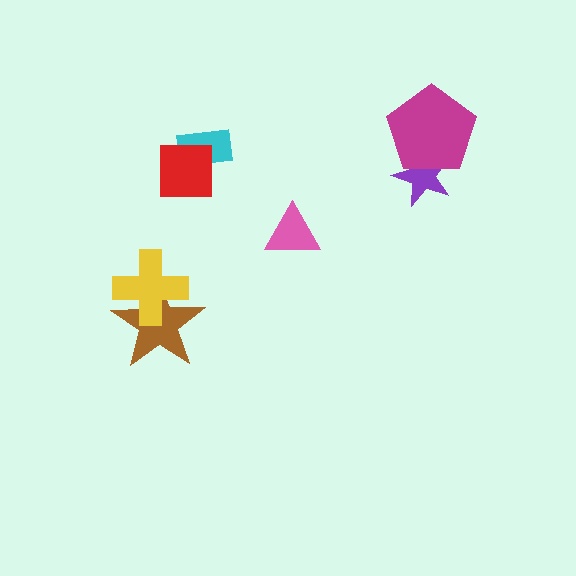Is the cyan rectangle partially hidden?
Yes, it is partially covered by another shape.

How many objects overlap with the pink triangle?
0 objects overlap with the pink triangle.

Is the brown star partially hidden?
Yes, it is partially covered by another shape.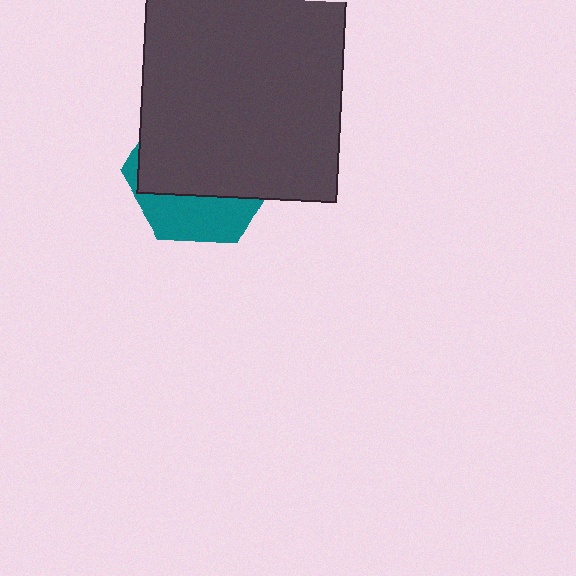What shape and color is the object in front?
The object in front is a dark gray rectangle.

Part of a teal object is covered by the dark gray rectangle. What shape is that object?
It is a hexagon.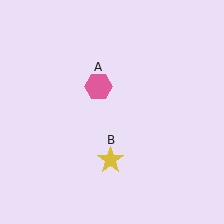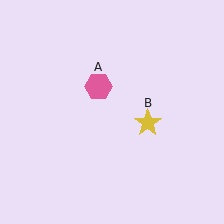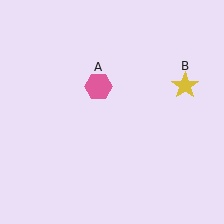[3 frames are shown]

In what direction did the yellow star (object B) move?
The yellow star (object B) moved up and to the right.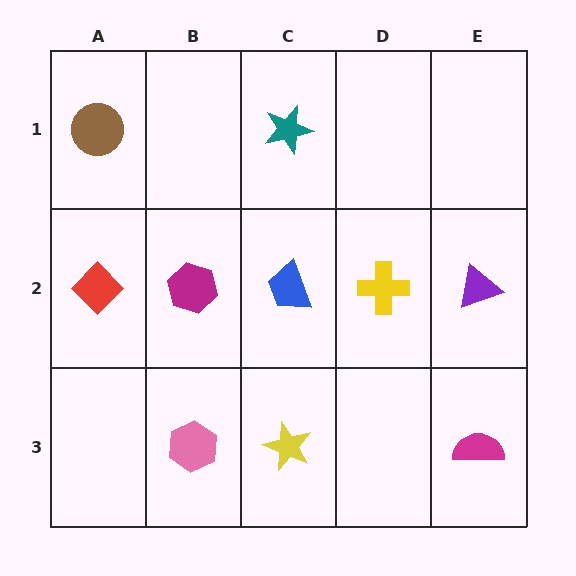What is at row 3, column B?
A pink hexagon.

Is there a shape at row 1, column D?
No, that cell is empty.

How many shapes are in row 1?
2 shapes.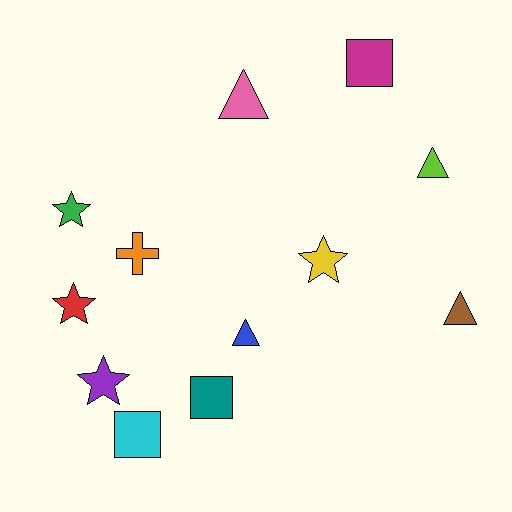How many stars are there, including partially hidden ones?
There are 4 stars.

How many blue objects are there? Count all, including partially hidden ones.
There is 1 blue object.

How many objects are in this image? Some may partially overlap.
There are 12 objects.